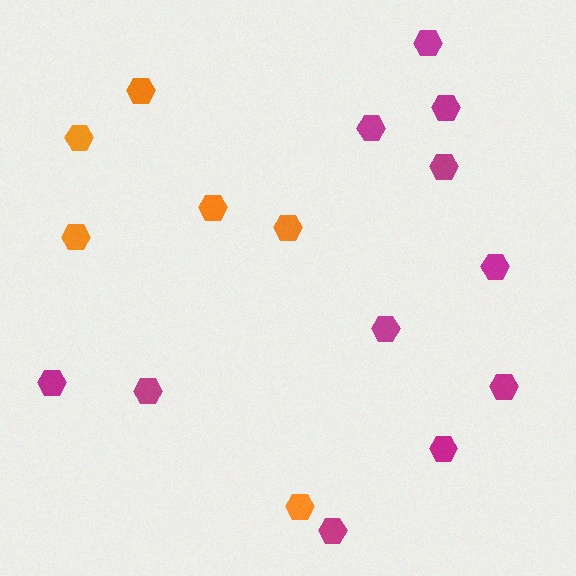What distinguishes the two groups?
There are 2 groups: one group of magenta hexagons (11) and one group of orange hexagons (6).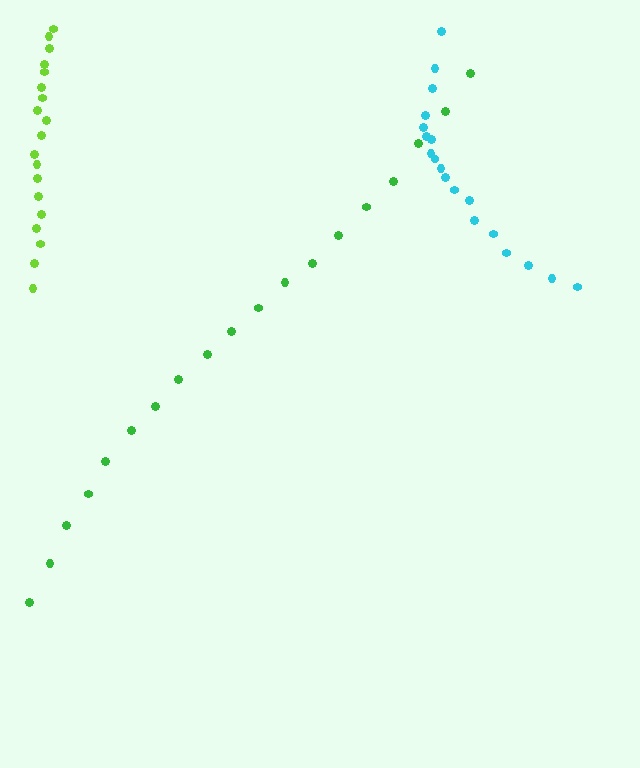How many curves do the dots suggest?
There are 3 distinct paths.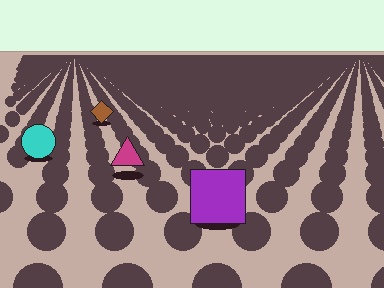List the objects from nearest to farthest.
From nearest to farthest: the purple square, the magenta triangle, the cyan circle, the brown diamond.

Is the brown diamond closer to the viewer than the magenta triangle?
No. The magenta triangle is closer — you can tell from the texture gradient: the ground texture is coarser near it.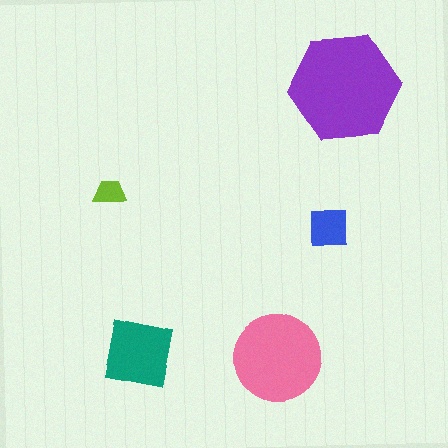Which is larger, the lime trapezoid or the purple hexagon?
The purple hexagon.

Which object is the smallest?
The lime trapezoid.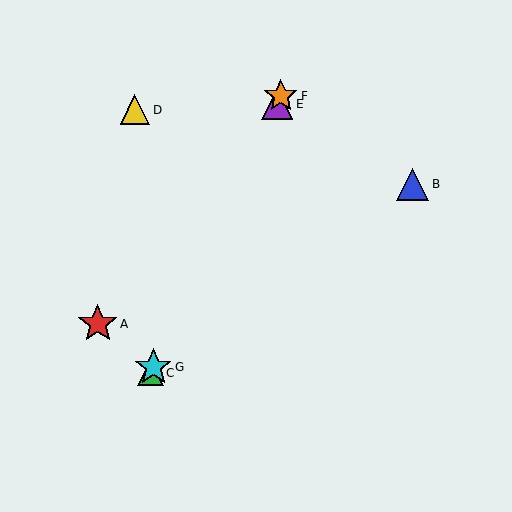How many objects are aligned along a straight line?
4 objects (C, E, F, G) are aligned along a straight line.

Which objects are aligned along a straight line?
Objects C, E, F, G are aligned along a straight line.